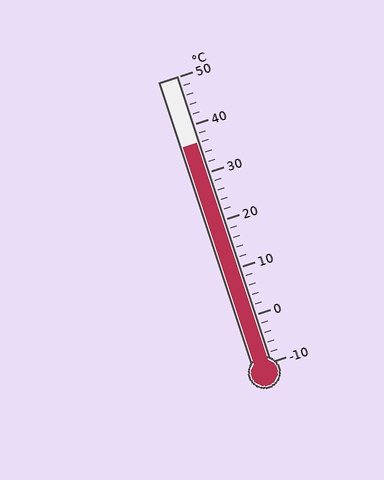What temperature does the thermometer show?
The thermometer shows approximately 36°C.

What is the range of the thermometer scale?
The thermometer scale ranges from -10°C to 50°C.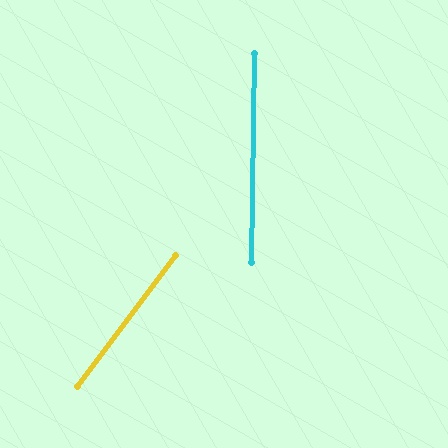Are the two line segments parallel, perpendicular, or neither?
Neither parallel nor perpendicular — they differ by about 36°.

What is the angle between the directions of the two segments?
Approximately 36 degrees.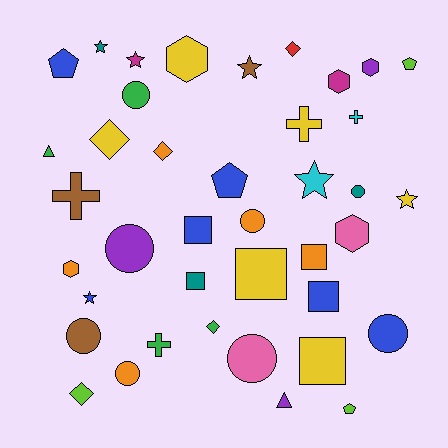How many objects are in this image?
There are 40 objects.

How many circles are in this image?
There are 8 circles.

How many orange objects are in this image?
There are 5 orange objects.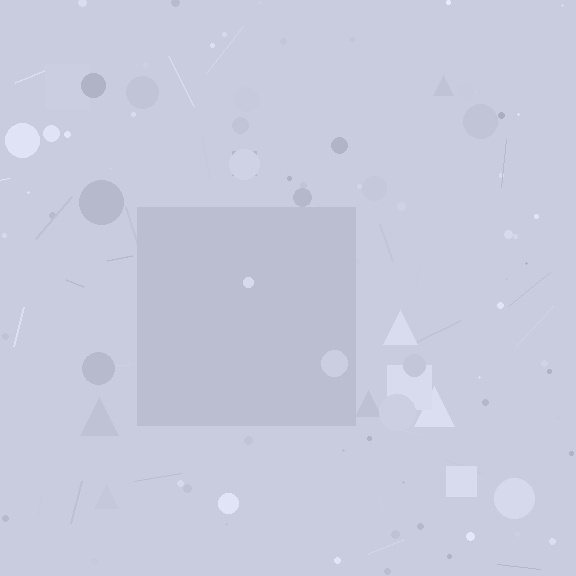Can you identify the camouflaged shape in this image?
The camouflaged shape is a square.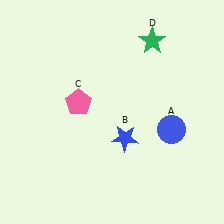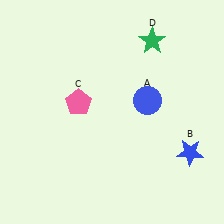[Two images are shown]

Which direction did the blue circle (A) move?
The blue circle (A) moved up.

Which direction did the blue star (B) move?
The blue star (B) moved right.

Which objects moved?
The objects that moved are: the blue circle (A), the blue star (B).